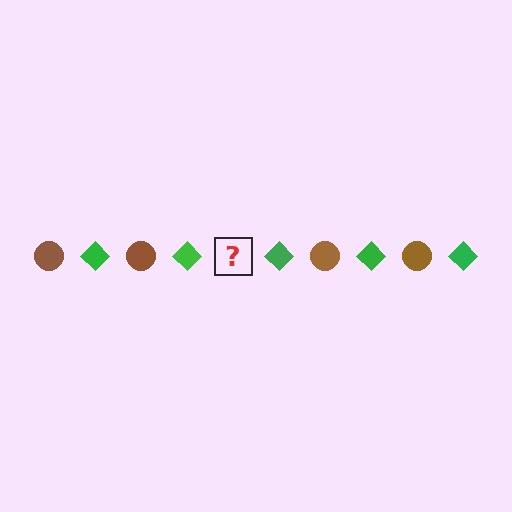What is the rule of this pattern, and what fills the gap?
The rule is that the pattern alternates between brown circle and green diamond. The gap should be filled with a brown circle.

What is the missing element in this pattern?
The missing element is a brown circle.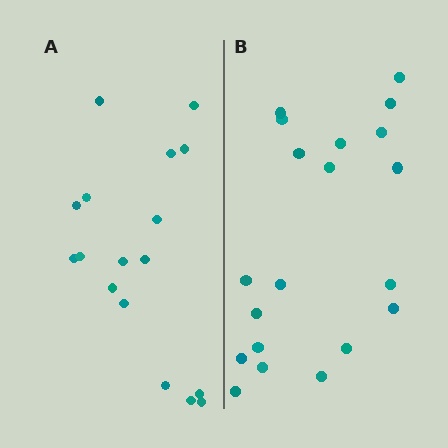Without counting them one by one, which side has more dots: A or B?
Region B (the right region) has more dots.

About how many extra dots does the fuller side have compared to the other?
Region B has just a few more — roughly 2 or 3 more dots than region A.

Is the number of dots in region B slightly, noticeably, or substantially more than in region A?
Region B has only slightly more — the two regions are fairly close. The ratio is roughly 1.2 to 1.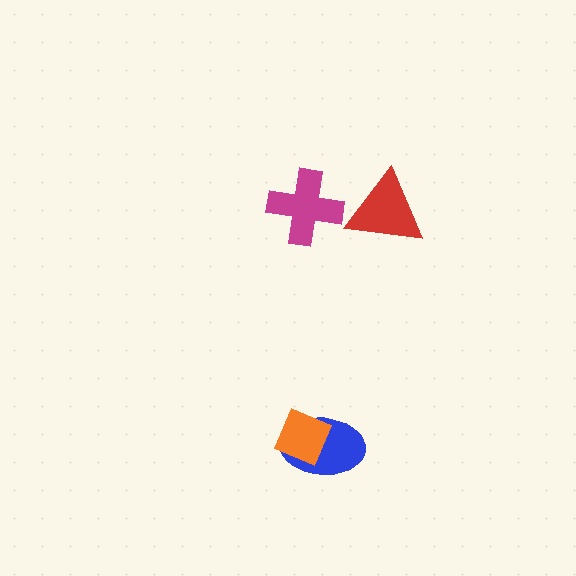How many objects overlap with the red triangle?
0 objects overlap with the red triangle.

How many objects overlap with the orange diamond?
1 object overlaps with the orange diamond.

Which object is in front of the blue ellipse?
The orange diamond is in front of the blue ellipse.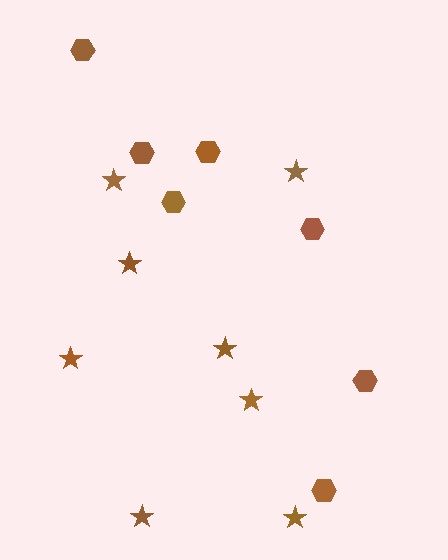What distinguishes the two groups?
There are 2 groups: one group of stars (8) and one group of hexagons (7).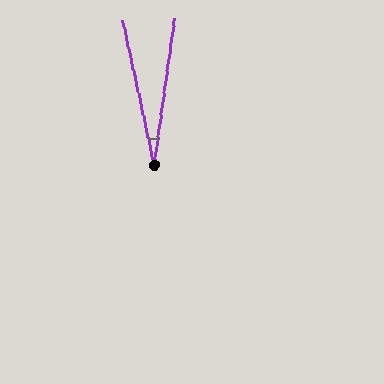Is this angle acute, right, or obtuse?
It is acute.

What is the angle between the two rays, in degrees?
Approximately 21 degrees.